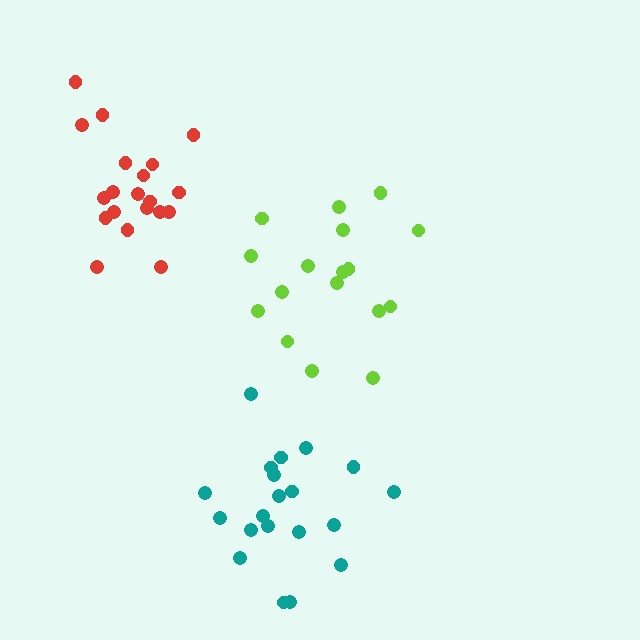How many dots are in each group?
Group 1: 17 dots, Group 2: 20 dots, Group 3: 20 dots (57 total).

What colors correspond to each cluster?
The clusters are colored: lime, teal, red.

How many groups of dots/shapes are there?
There are 3 groups.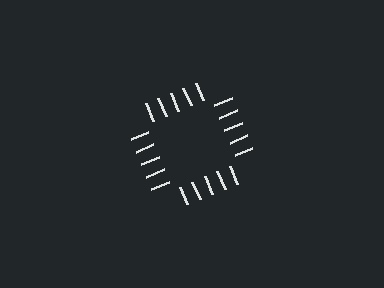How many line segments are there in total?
20 — 5 along each of the 4 edges.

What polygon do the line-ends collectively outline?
An illusory square — the line segments terminate on its edges but no continuous stroke is drawn.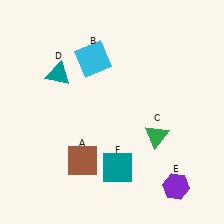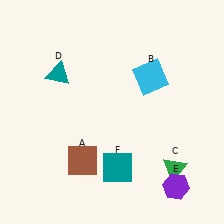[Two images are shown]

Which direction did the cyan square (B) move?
The cyan square (B) moved right.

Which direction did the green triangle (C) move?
The green triangle (C) moved down.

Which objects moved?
The objects that moved are: the cyan square (B), the green triangle (C).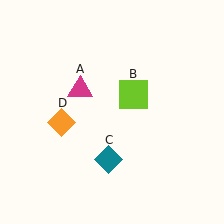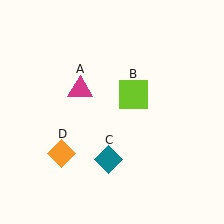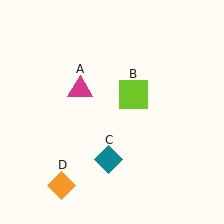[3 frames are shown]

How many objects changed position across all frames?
1 object changed position: orange diamond (object D).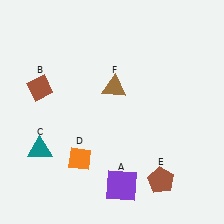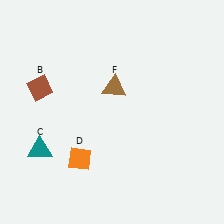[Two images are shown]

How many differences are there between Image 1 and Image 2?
There are 2 differences between the two images.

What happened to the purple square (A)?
The purple square (A) was removed in Image 2. It was in the bottom-right area of Image 1.